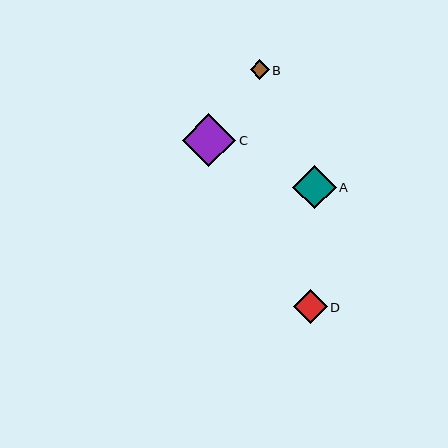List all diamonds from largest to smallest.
From largest to smallest: C, A, D, B.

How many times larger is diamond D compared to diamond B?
Diamond D is approximately 1.8 times the size of diamond B.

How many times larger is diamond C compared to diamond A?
Diamond C is approximately 1.2 times the size of diamond A.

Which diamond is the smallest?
Diamond B is the smallest with a size of approximately 19 pixels.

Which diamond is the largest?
Diamond C is the largest with a size of approximately 53 pixels.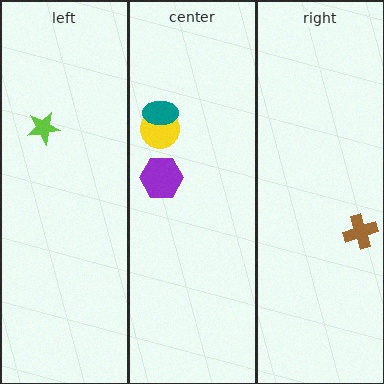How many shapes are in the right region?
1.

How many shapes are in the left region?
1.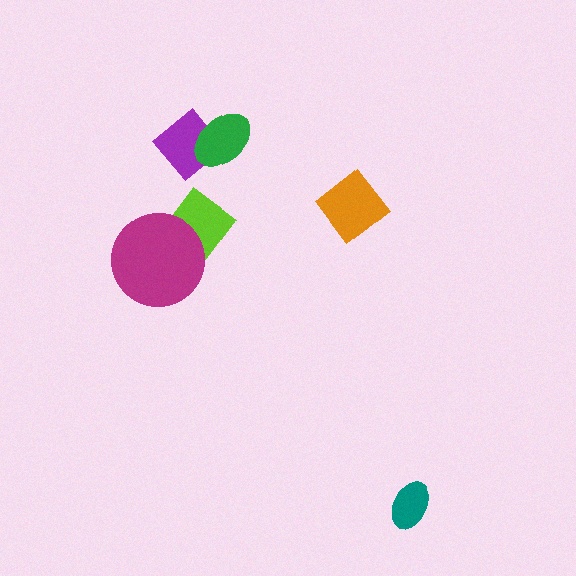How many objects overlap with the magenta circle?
1 object overlaps with the magenta circle.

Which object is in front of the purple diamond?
The green ellipse is in front of the purple diamond.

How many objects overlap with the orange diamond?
0 objects overlap with the orange diamond.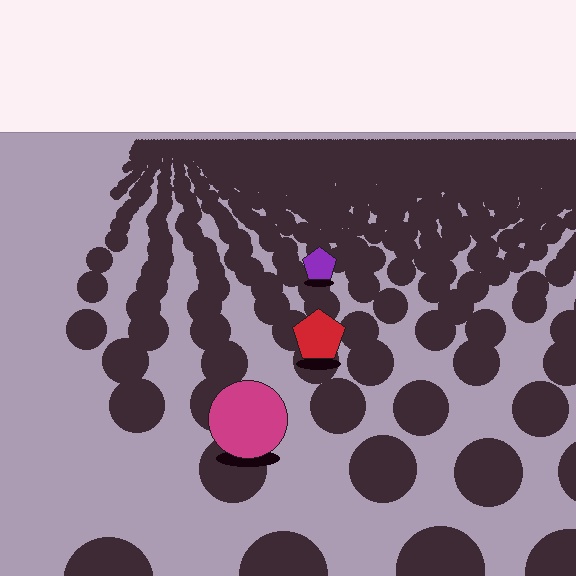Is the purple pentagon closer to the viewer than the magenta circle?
No. The magenta circle is closer — you can tell from the texture gradient: the ground texture is coarser near it.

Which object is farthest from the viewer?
The purple pentagon is farthest from the viewer. It appears smaller and the ground texture around it is denser.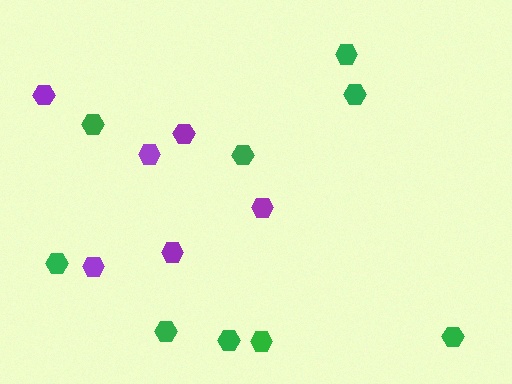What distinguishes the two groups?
There are 2 groups: one group of purple hexagons (6) and one group of green hexagons (9).